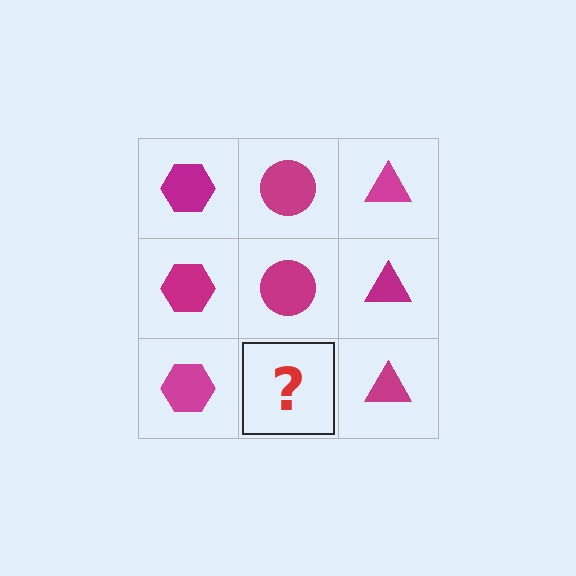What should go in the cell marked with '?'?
The missing cell should contain a magenta circle.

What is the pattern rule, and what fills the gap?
The rule is that each column has a consistent shape. The gap should be filled with a magenta circle.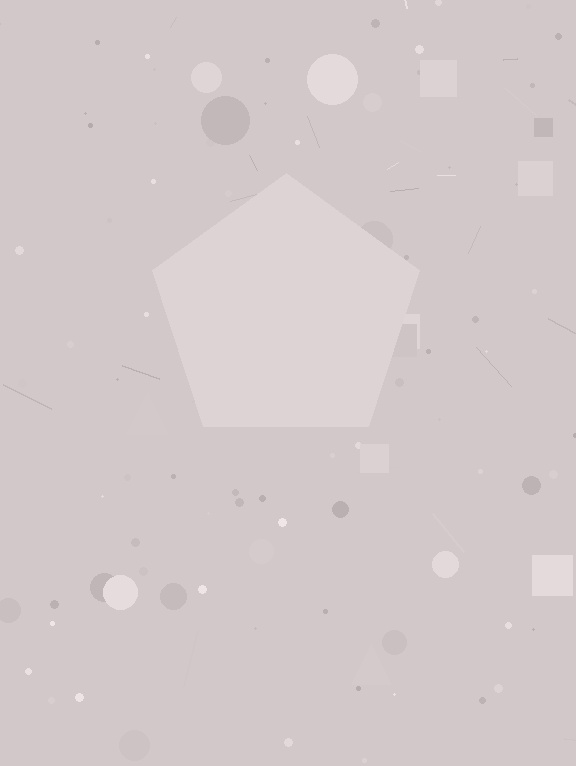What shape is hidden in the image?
A pentagon is hidden in the image.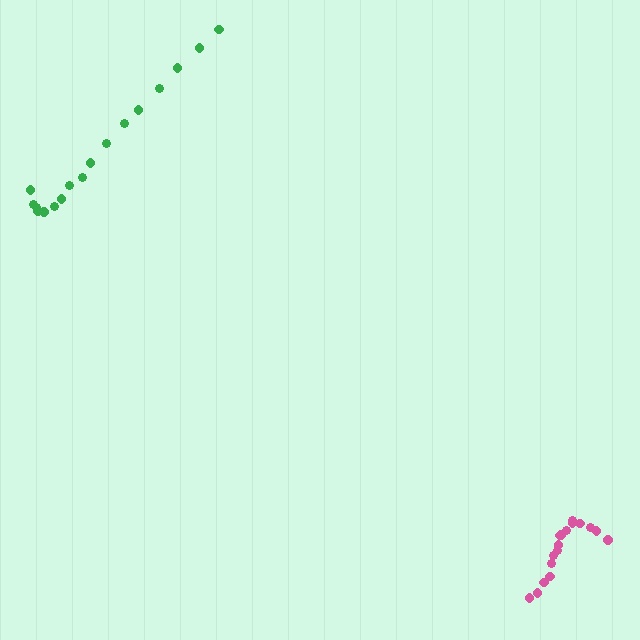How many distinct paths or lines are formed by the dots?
There are 2 distinct paths.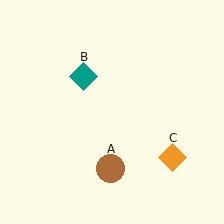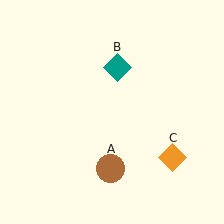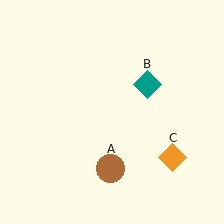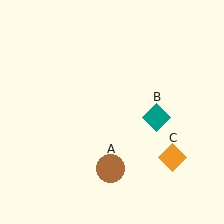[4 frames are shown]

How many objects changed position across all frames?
1 object changed position: teal diamond (object B).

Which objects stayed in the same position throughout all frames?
Brown circle (object A) and orange diamond (object C) remained stationary.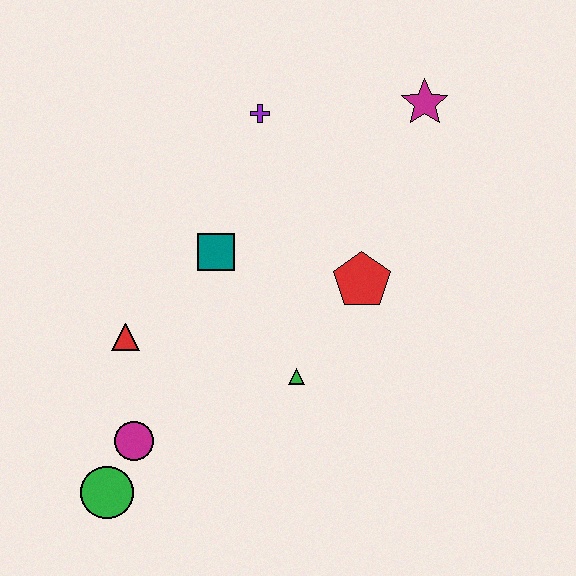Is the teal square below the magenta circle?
No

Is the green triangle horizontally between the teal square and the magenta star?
Yes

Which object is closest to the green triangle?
The red pentagon is closest to the green triangle.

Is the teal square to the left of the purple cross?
Yes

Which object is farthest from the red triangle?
The magenta star is farthest from the red triangle.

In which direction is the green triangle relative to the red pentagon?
The green triangle is below the red pentagon.